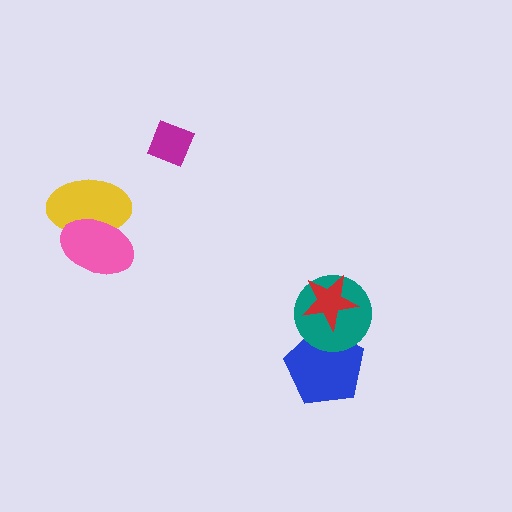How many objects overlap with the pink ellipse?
1 object overlaps with the pink ellipse.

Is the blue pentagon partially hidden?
Yes, it is partially covered by another shape.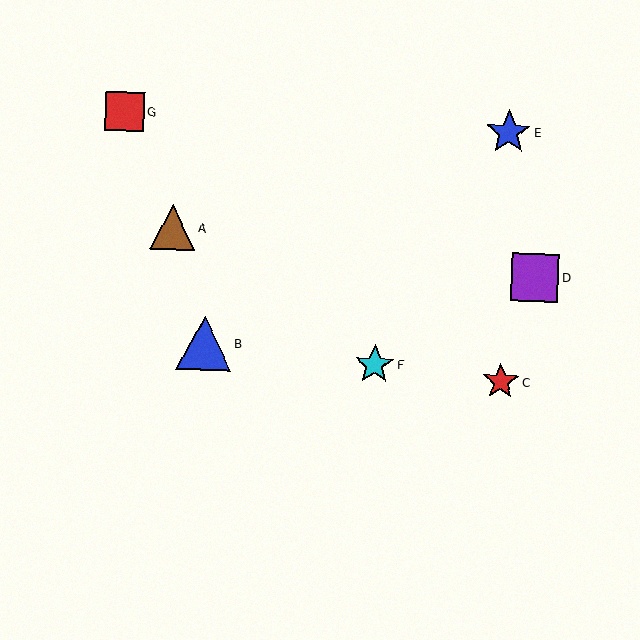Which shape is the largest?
The blue triangle (labeled B) is the largest.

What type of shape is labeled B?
Shape B is a blue triangle.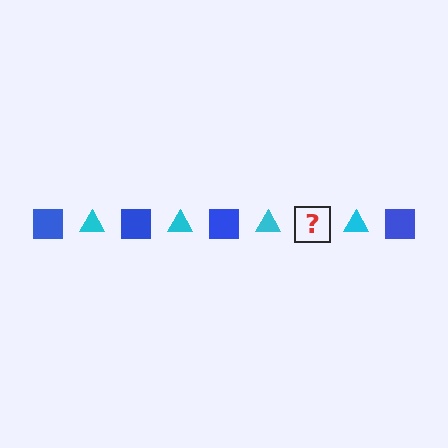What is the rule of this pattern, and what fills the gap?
The rule is that the pattern alternates between blue square and cyan triangle. The gap should be filled with a blue square.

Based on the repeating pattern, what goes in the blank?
The blank should be a blue square.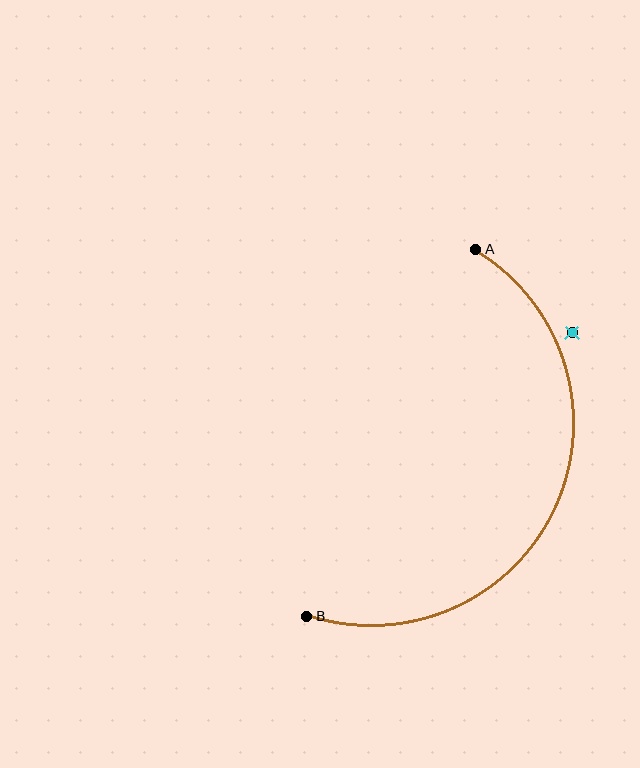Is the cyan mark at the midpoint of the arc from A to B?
No — the cyan mark does not lie on the arc at all. It sits slightly outside the curve.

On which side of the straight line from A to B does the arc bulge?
The arc bulges to the right of the straight line connecting A and B.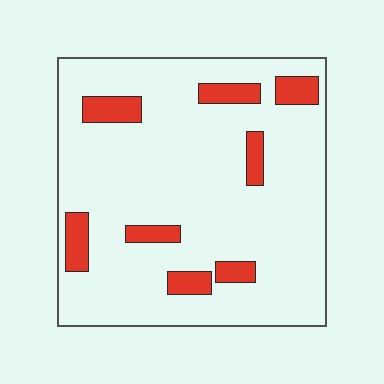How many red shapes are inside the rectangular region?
8.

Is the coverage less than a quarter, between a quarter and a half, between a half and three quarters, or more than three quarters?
Less than a quarter.